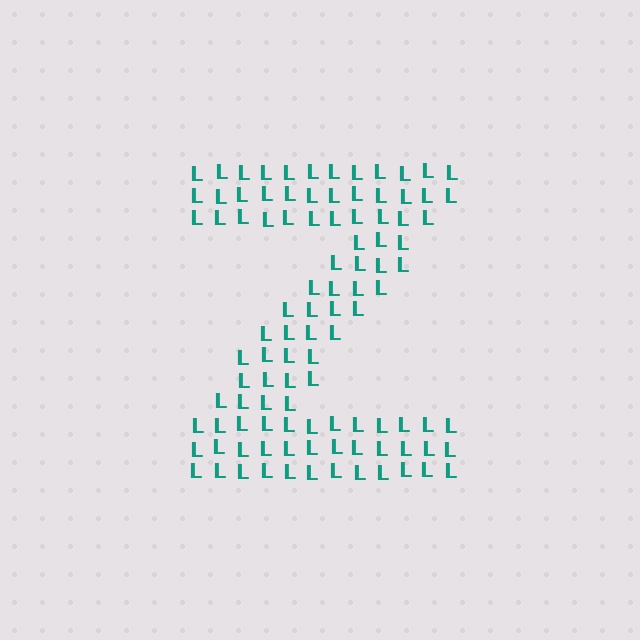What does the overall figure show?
The overall figure shows the letter Z.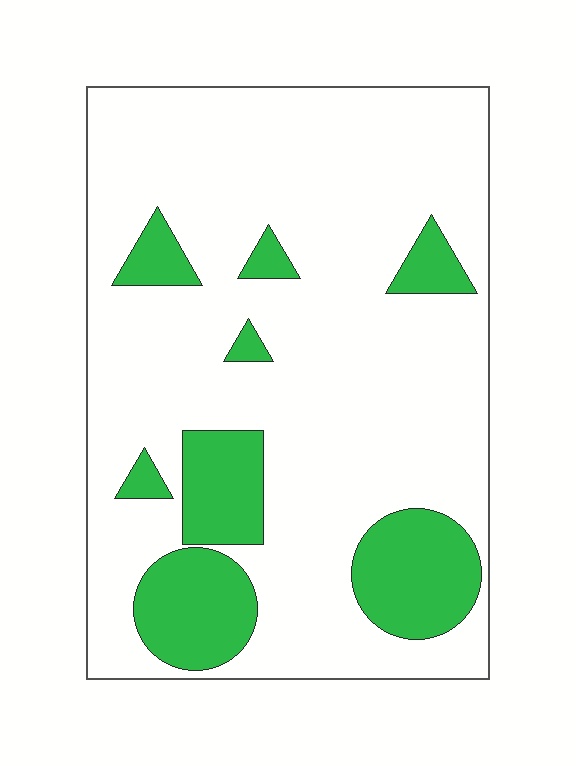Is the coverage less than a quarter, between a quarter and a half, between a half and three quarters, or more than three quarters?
Less than a quarter.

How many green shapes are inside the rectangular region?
8.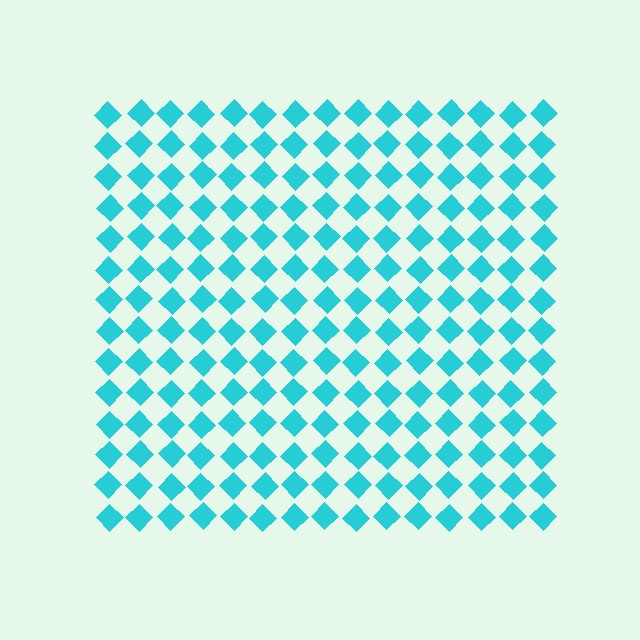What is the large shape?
The large shape is a square.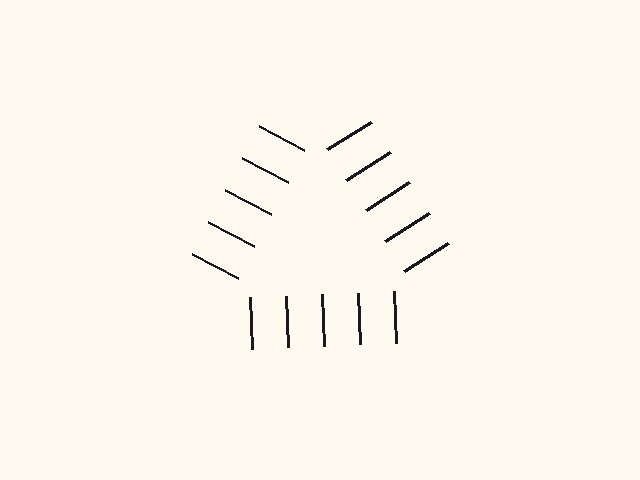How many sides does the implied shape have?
3 sides — the line-ends trace a triangle.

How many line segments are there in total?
15 — 5 along each of the 3 edges.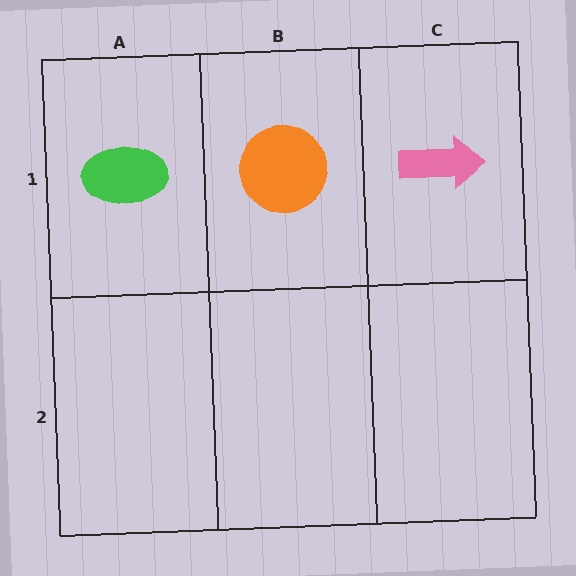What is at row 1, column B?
An orange circle.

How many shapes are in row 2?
0 shapes.